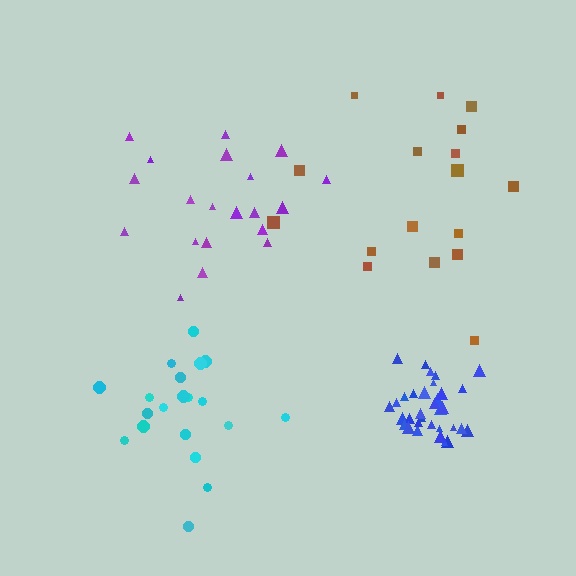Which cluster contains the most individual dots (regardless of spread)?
Blue (33).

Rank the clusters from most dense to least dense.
blue, cyan, purple, brown.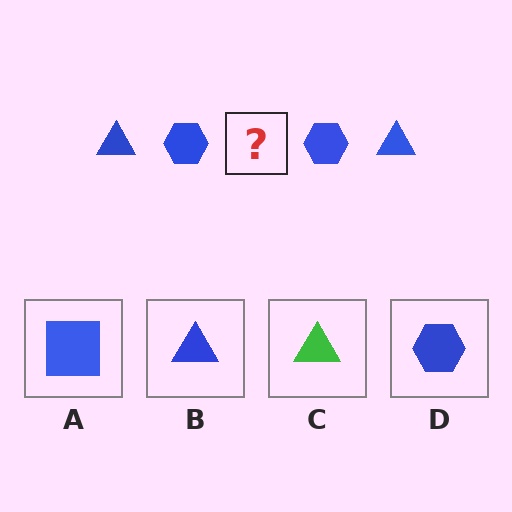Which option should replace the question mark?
Option B.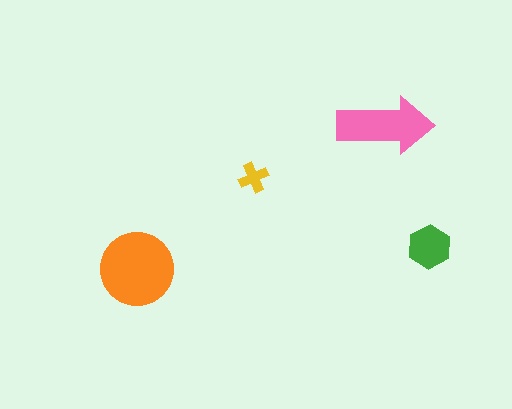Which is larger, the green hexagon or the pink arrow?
The pink arrow.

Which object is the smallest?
The yellow cross.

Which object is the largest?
The orange circle.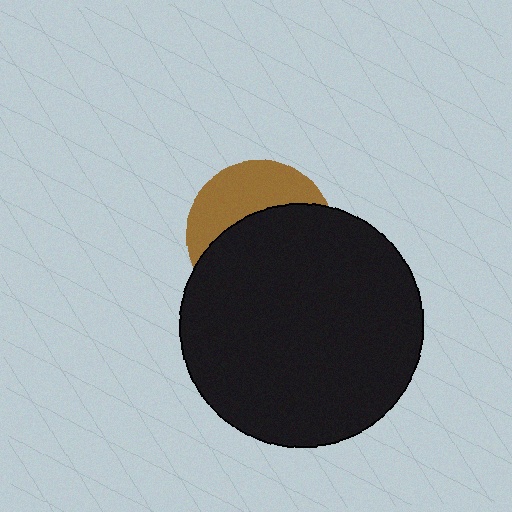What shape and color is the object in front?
The object in front is a black circle.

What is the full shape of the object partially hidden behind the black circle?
The partially hidden object is a brown circle.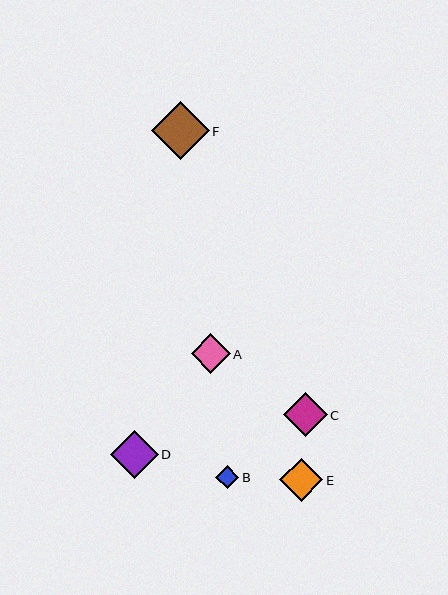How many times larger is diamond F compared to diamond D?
Diamond F is approximately 1.2 times the size of diamond D.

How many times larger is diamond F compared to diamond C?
Diamond F is approximately 1.3 times the size of diamond C.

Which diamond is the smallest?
Diamond B is the smallest with a size of approximately 23 pixels.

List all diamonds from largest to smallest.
From largest to smallest: F, D, C, E, A, B.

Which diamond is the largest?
Diamond F is the largest with a size of approximately 58 pixels.